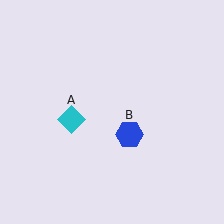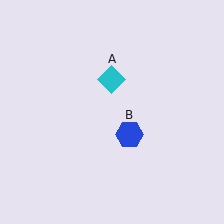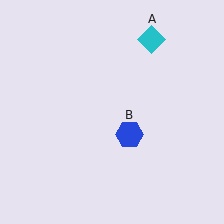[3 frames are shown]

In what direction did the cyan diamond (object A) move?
The cyan diamond (object A) moved up and to the right.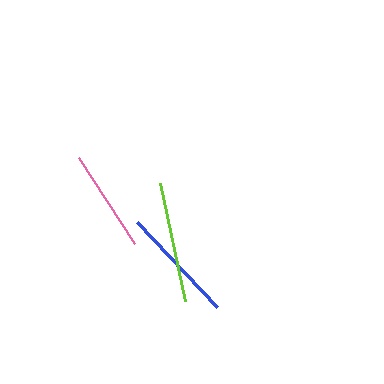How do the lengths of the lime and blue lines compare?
The lime and blue lines are approximately the same length.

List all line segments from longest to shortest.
From longest to shortest: lime, blue, pink.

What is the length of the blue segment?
The blue segment is approximately 116 pixels long.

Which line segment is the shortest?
The pink line is the shortest at approximately 103 pixels.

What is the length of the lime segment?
The lime segment is approximately 120 pixels long.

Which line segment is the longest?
The lime line is the longest at approximately 120 pixels.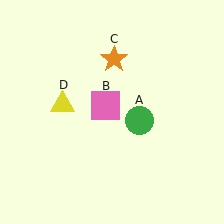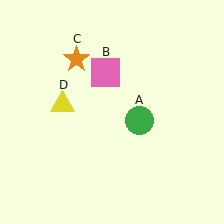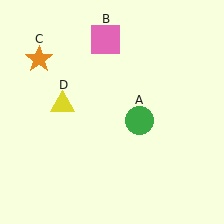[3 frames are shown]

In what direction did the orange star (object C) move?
The orange star (object C) moved left.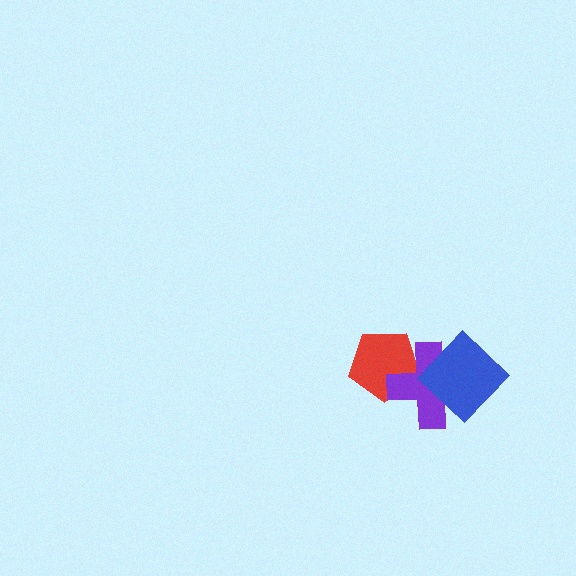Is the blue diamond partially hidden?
No, no other shape covers it.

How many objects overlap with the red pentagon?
1 object overlaps with the red pentagon.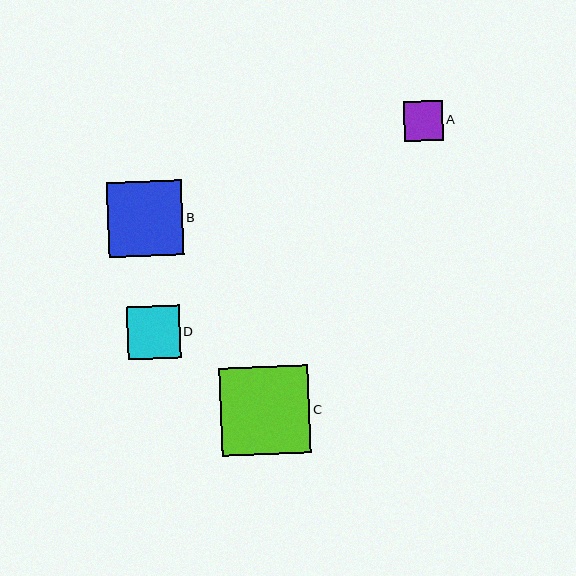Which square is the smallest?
Square A is the smallest with a size of approximately 39 pixels.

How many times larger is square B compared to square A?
Square B is approximately 1.9 times the size of square A.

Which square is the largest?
Square C is the largest with a size of approximately 89 pixels.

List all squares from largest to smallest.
From largest to smallest: C, B, D, A.